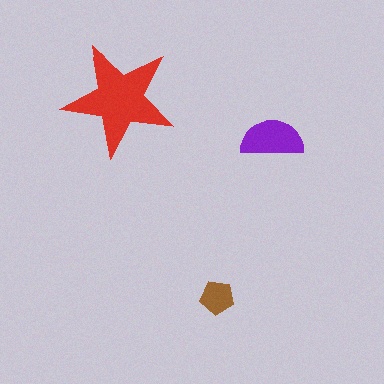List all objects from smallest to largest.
The brown pentagon, the purple semicircle, the red star.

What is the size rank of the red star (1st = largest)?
1st.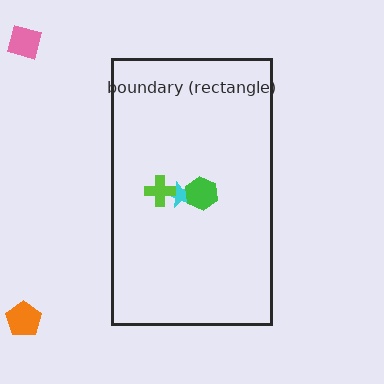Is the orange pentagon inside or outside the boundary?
Outside.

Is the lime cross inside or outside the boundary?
Inside.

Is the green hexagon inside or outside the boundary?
Inside.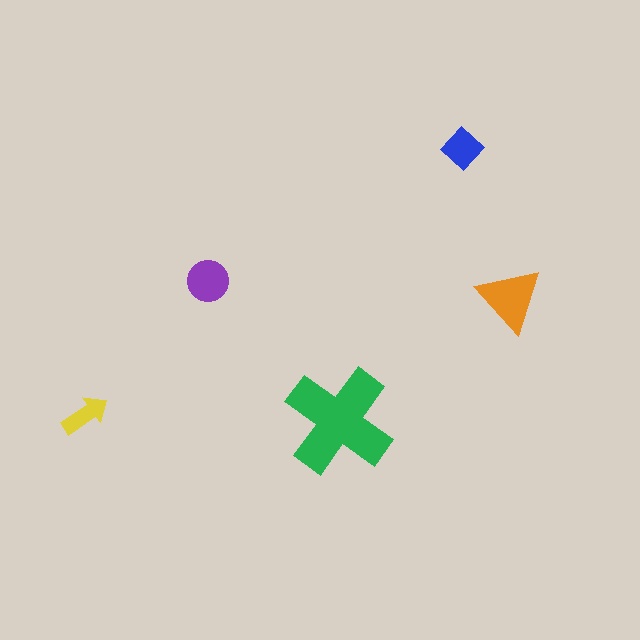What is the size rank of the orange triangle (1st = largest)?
2nd.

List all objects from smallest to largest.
The yellow arrow, the blue diamond, the purple circle, the orange triangle, the green cross.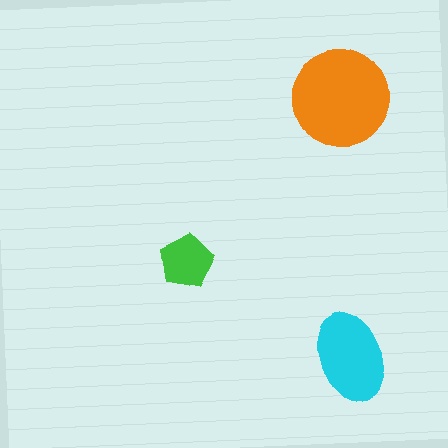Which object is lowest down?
The cyan ellipse is bottommost.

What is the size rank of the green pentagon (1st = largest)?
3rd.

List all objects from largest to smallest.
The orange circle, the cyan ellipse, the green pentagon.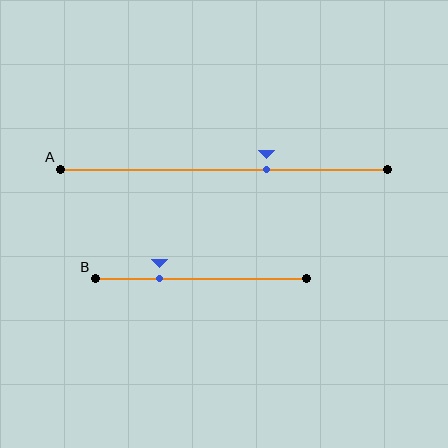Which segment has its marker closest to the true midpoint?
Segment A has its marker closest to the true midpoint.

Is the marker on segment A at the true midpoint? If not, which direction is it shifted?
No, the marker on segment A is shifted to the right by about 13% of the segment length.